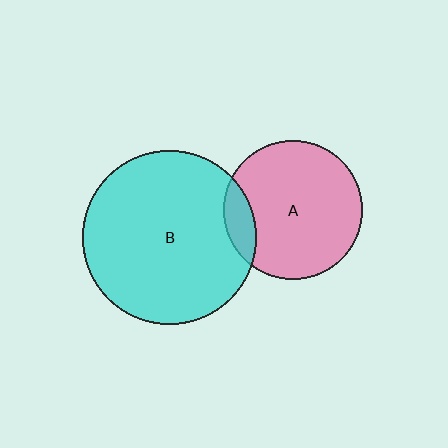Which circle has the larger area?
Circle B (cyan).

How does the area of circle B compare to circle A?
Approximately 1.6 times.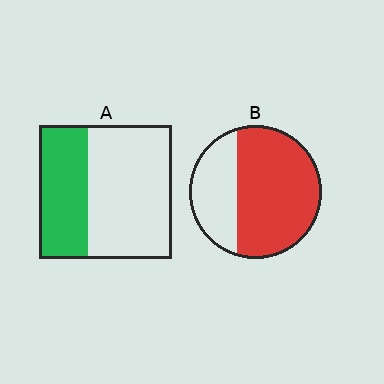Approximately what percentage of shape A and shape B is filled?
A is approximately 35% and B is approximately 70%.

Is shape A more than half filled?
No.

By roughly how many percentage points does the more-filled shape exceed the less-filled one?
By roughly 30 percentage points (B over A).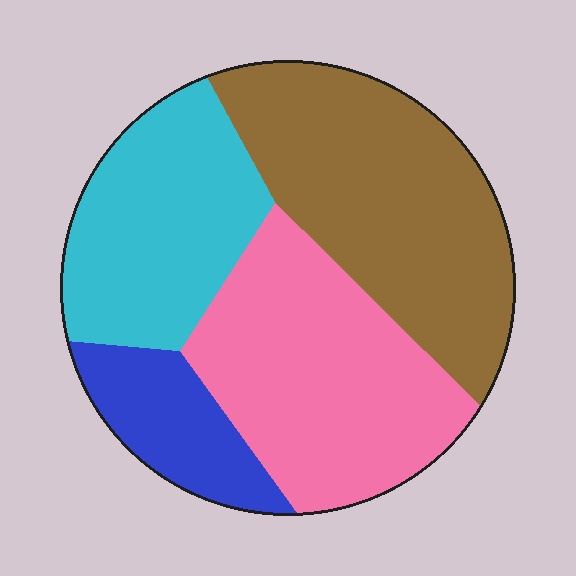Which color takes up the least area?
Blue, at roughly 10%.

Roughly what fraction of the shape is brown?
Brown takes up about one third (1/3) of the shape.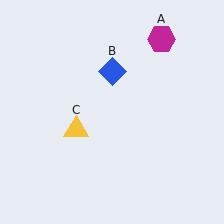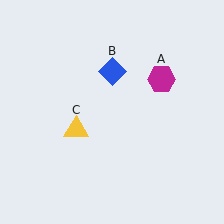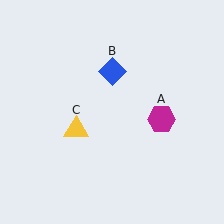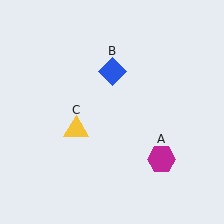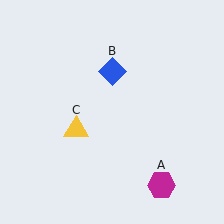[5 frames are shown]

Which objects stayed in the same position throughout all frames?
Blue diamond (object B) and yellow triangle (object C) remained stationary.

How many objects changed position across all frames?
1 object changed position: magenta hexagon (object A).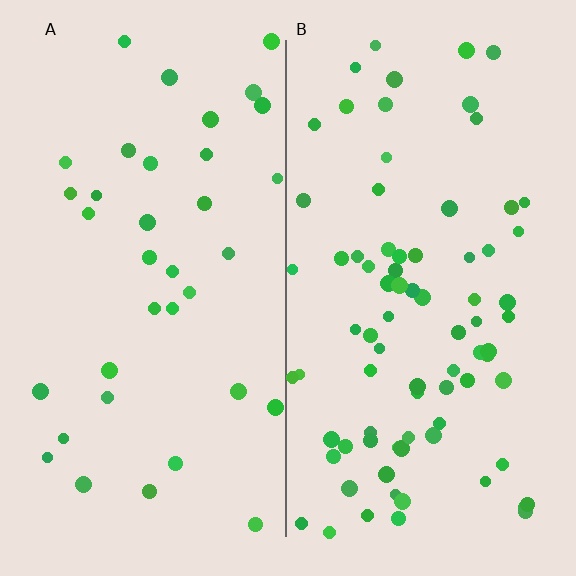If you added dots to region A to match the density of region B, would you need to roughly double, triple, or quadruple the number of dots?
Approximately double.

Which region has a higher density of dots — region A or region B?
B (the right).